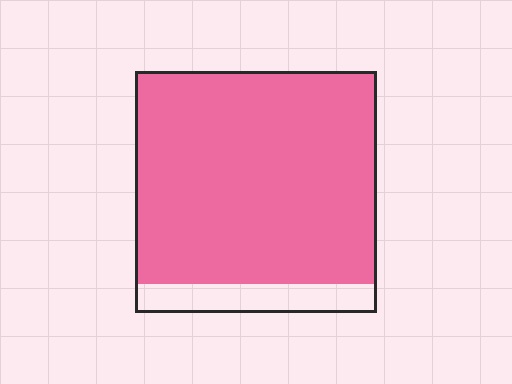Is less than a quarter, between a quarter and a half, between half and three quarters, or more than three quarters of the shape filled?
More than three quarters.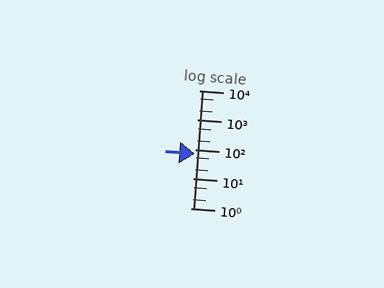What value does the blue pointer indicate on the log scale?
The pointer indicates approximately 70.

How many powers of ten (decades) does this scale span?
The scale spans 4 decades, from 1 to 10000.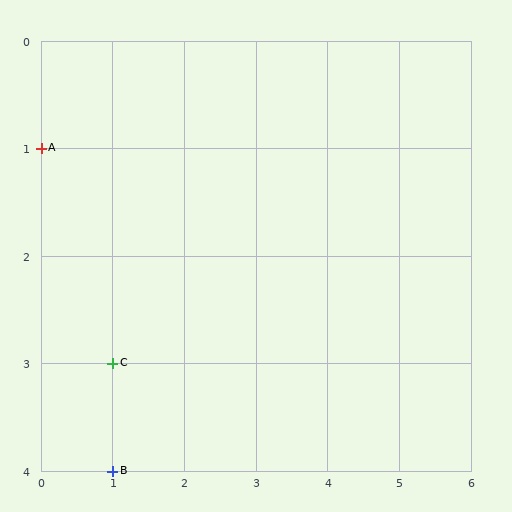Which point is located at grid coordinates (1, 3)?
Point C is at (1, 3).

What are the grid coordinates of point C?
Point C is at grid coordinates (1, 3).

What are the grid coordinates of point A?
Point A is at grid coordinates (0, 1).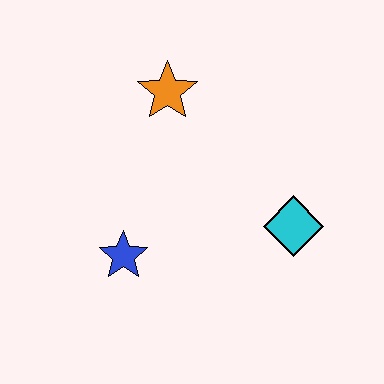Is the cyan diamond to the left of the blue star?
No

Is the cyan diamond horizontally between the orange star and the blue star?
No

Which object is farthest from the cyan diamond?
The orange star is farthest from the cyan diamond.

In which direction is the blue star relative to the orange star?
The blue star is below the orange star.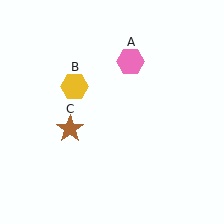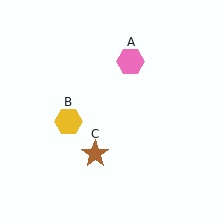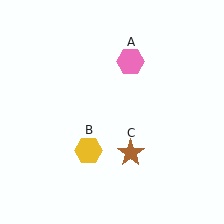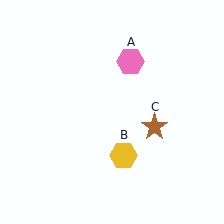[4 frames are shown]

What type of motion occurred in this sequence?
The yellow hexagon (object B), brown star (object C) rotated counterclockwise around the center of the scene.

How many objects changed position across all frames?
2 objects changed position: yellow hexagon (object B), brown star (object C).